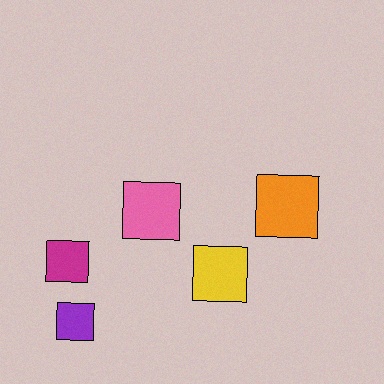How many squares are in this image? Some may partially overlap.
There are 5 squares.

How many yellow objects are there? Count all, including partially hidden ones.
There is 1 yellow object.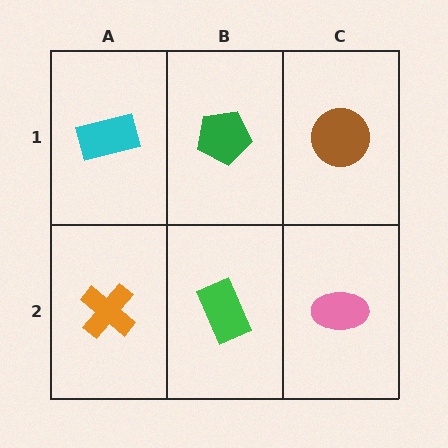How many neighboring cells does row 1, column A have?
2.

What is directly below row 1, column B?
A green rectangle.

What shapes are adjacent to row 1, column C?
A pink ellipse (row 2, column C), a green pentagon (row 1, column B).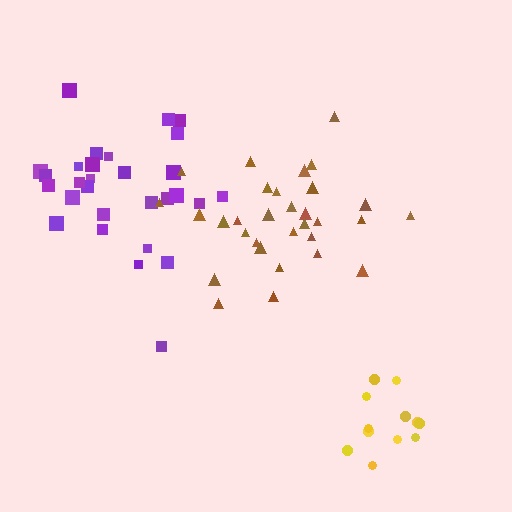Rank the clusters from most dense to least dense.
yellow, purple, brown.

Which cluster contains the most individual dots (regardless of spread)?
Brown (31).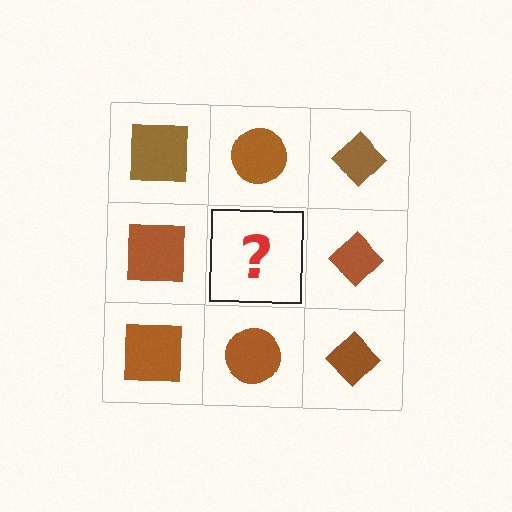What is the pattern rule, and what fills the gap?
The rule is that each column has a consistent shape. The gap should be filled with a brown circle.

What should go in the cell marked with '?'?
The missing cell should contain a brown circle.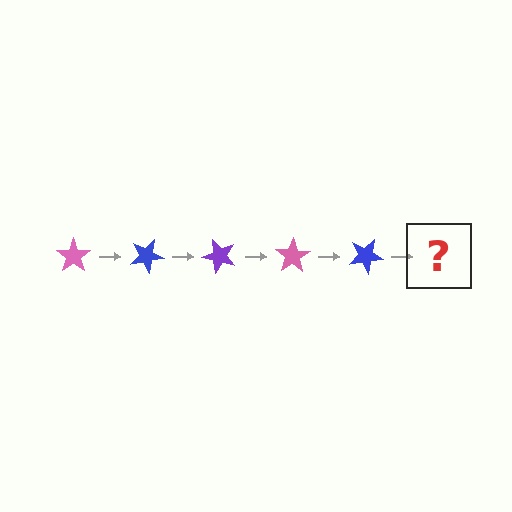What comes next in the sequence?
The next element should be a purple star, rotated 125 degrees from the start.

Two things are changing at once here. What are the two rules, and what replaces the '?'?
The two rules are that it rotates 25 degrees each step and the color cycles through pink, blue, and purple. The '?' should be a purple star, rotated 125 degrees from the start.